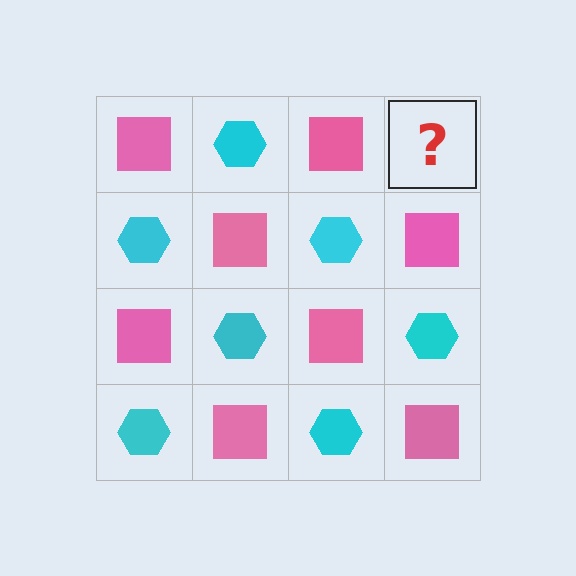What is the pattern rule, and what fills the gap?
The rule is that it alternates pink square and cyan hexagon in a checkerboard pattern. The gap should be filled with a cyan hexagon.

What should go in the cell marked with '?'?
The missing cell should contain a cyan hexagon.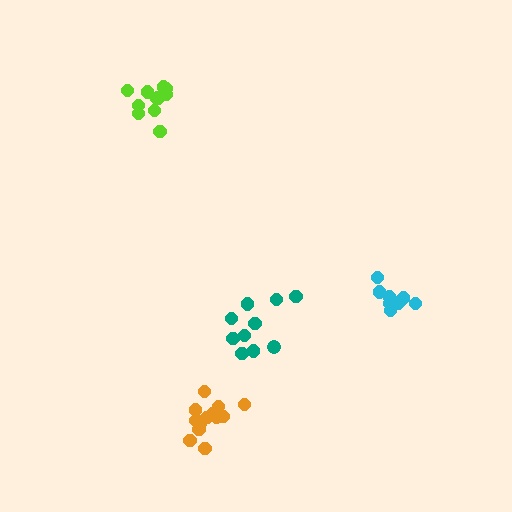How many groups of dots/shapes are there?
There are 4 groups.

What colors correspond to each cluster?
The clusters are colored: orange, teal, cyan, lime.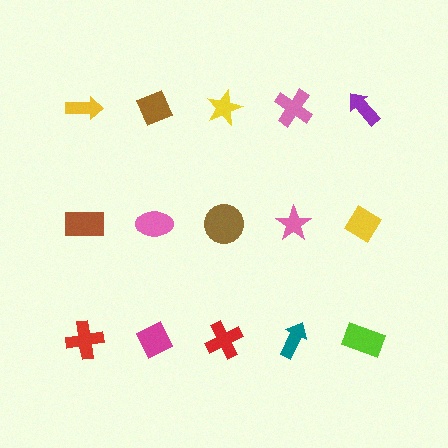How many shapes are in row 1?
5 shapes.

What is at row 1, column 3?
A yellow star.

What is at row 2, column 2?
A pink ellipse.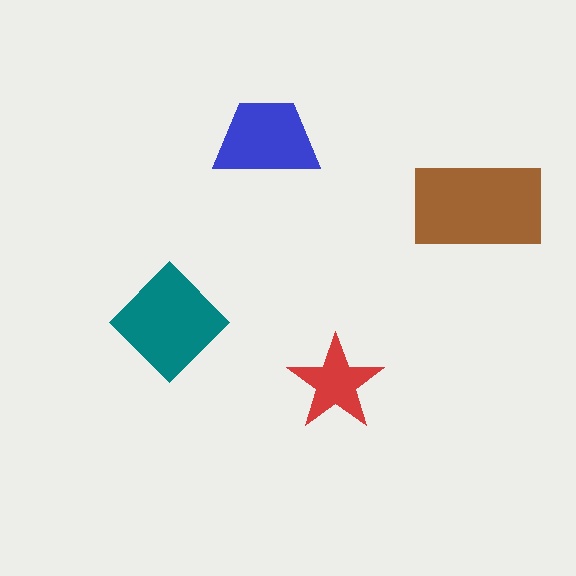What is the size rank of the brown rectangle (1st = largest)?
1st.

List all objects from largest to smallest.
The brown rectangle, the teal diamond, the blue trapezoid, the red star.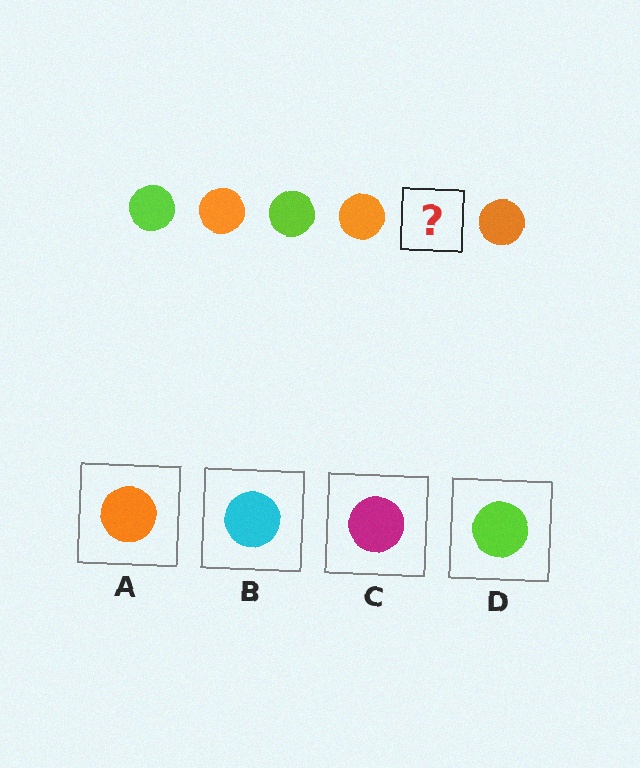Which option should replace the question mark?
Option D.